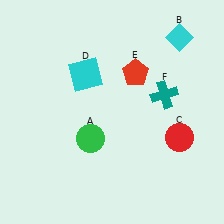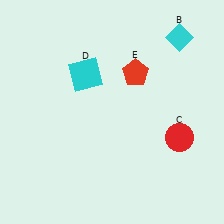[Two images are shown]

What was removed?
The green circle (A), the teal cross (F) were removed in Image 2.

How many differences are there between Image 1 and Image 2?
There are 2 differences between the two images.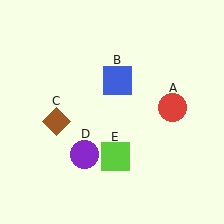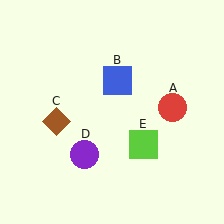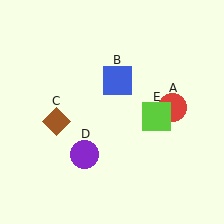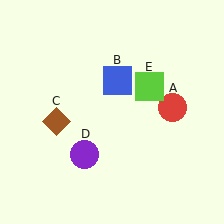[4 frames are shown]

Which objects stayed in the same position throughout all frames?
Red circle (object A) and blue square (object B) and brown diamond (object C) and purple circle (object D) remained stationary.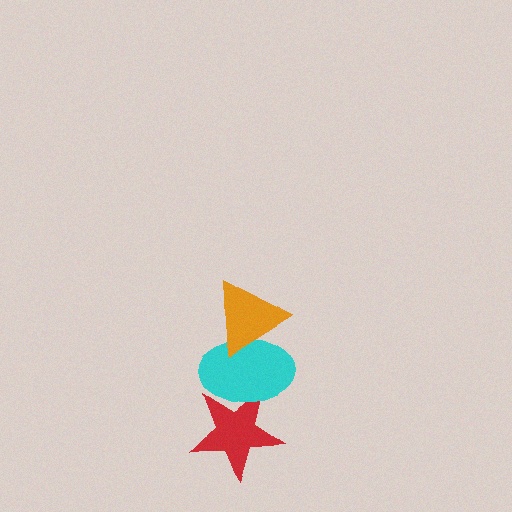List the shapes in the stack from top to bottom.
From top to bottom: the orange triangle, the cyan ellipse, the red star.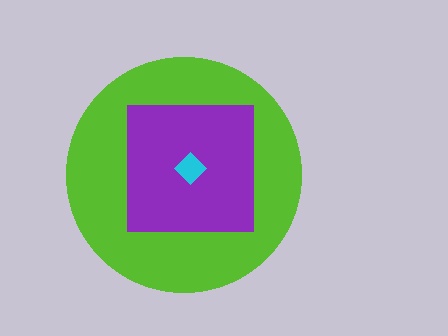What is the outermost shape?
The lime circle.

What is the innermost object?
The cyan diamond.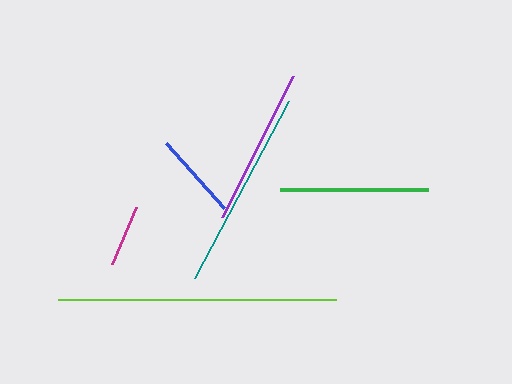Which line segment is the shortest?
The magenta line is the shortest at approximately 61 pixels.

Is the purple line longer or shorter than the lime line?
The lime line is longer than the purple line.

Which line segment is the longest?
The lime line is the longest at approximately 278 pixels.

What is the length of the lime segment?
The lime segment is approximately 278 pixels long.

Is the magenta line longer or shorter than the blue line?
The blue line is longer than the magenta line.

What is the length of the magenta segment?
The magenta segment is approximately 61 pixels long.